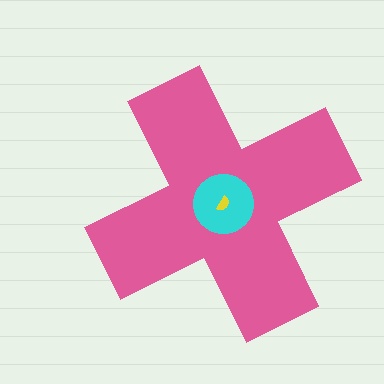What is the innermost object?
The yellow semicircle.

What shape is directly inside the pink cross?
The cyan circle.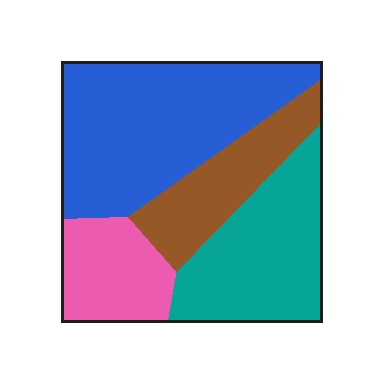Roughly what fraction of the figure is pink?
Pink takes up less than a sixth of the figure.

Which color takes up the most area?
Blue, at roughly 40%.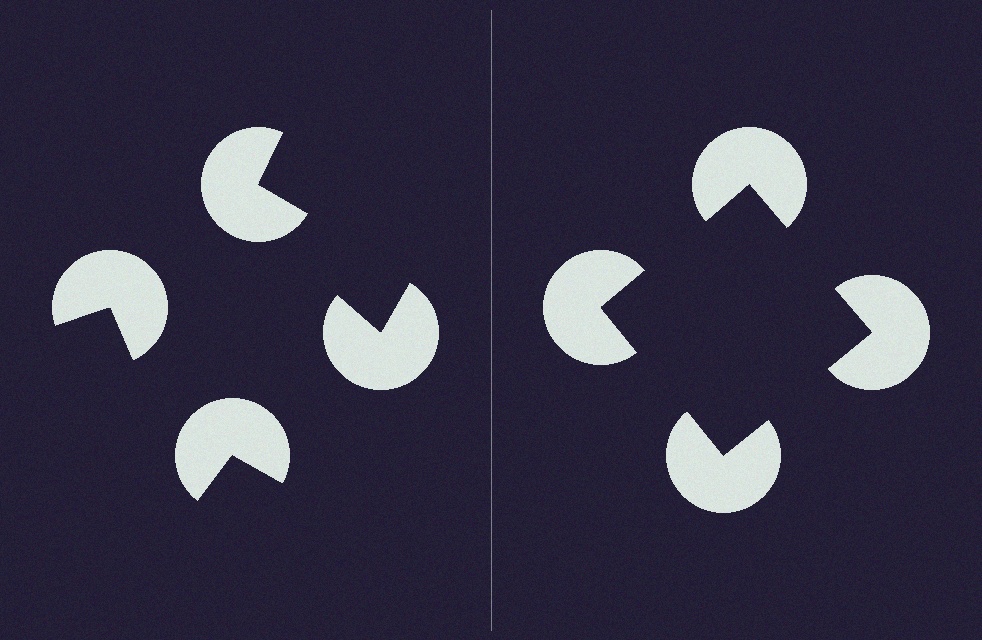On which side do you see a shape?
An illusory square appears on the right side. On the left side the wedge cuts are rotated, so no coherent shape forms.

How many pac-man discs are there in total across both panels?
8 — 4 on each side.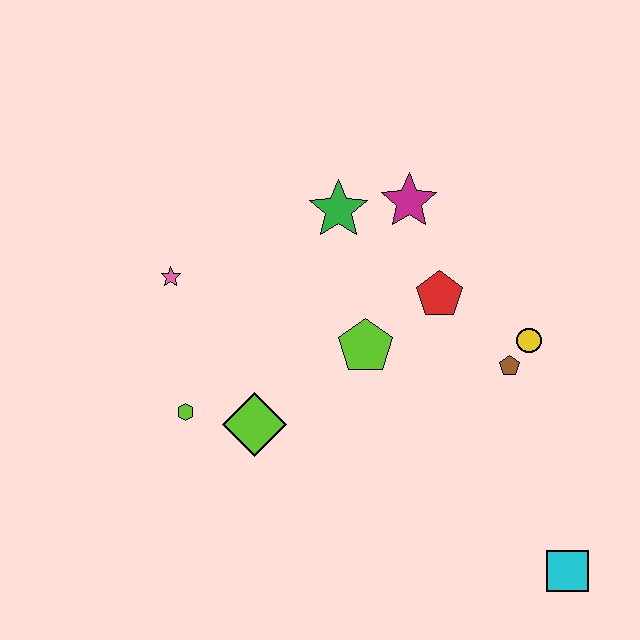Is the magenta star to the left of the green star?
No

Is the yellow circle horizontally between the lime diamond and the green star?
No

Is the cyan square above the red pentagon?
No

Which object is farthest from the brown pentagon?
The pink star is farthest from the brown pentagon.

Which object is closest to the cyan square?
The brown pentagon is closest to the cyan square.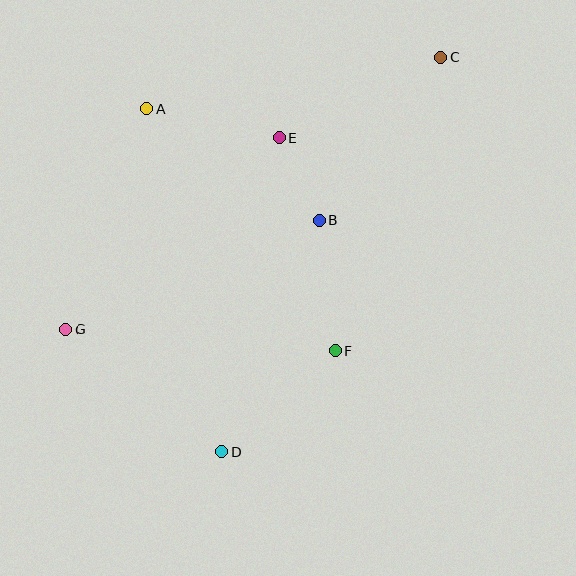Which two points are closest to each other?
Points B and E are closest to each other.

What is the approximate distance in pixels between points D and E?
The distance between D and E is approximately 319 pixels.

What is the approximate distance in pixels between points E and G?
The distance between E and G is approximately 287 pixels.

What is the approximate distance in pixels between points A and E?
The distance between A and E is approximately 136 pixels.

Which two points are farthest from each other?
Points C and G are farthest from each other.